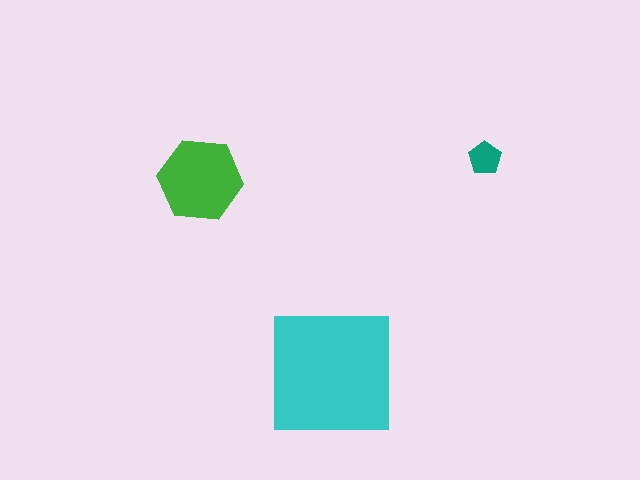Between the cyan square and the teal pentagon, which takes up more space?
The cyan square.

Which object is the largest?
The cyan square.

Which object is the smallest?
The teal pentagon.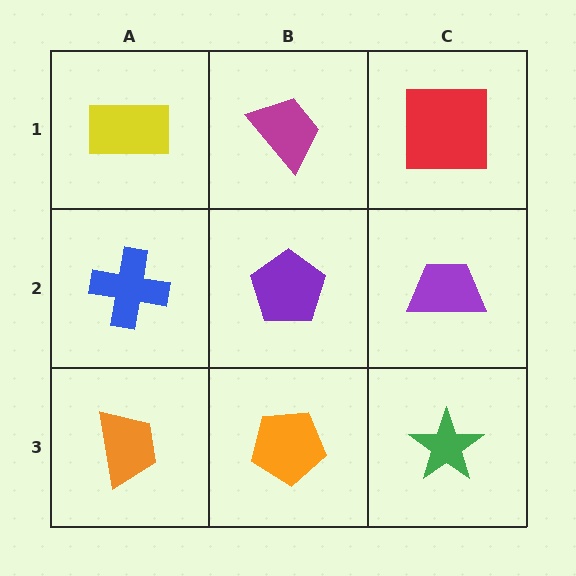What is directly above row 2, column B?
A magenta trapezoid.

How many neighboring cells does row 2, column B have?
4.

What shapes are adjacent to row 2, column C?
A red square (row 1, column C), a green star (row 3, column C), a purple pentagon (row 2, column B).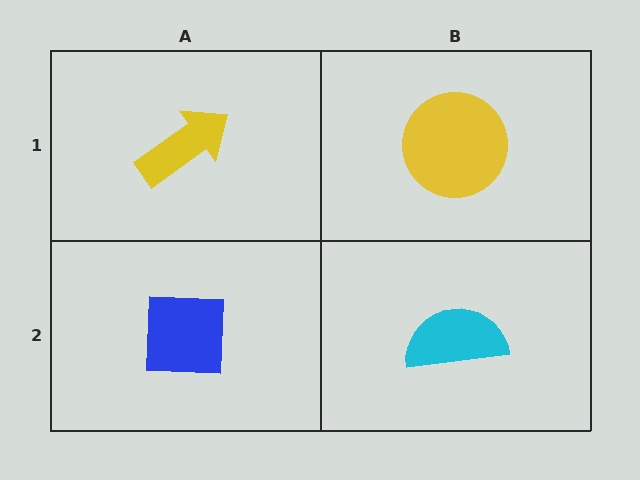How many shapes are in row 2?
2 shapes.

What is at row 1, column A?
A yellow arrow.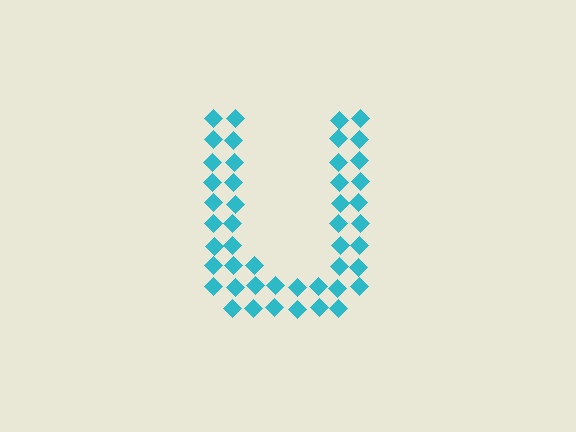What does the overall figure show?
The overall figure shows the letter U.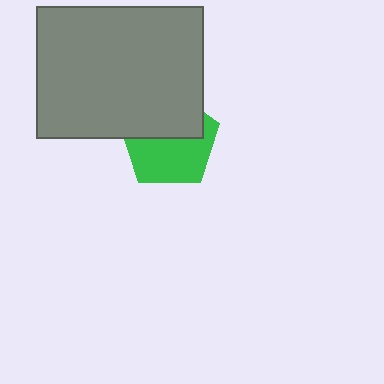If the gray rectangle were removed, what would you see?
You would see the complete green pentagon.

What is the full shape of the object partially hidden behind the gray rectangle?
The partially hidden object is a green pentagon.